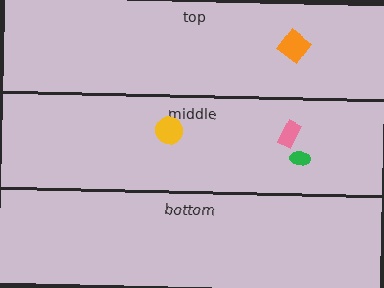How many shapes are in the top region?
1.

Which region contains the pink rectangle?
The middle region.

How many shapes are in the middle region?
3.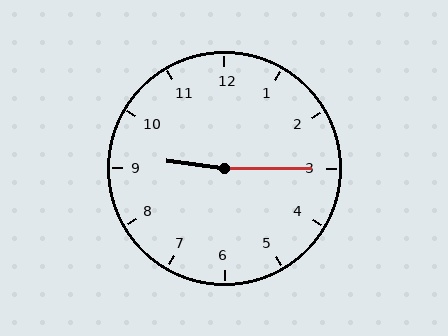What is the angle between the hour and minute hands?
Approximately 172 degrees.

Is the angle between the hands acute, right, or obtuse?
It is obtuse.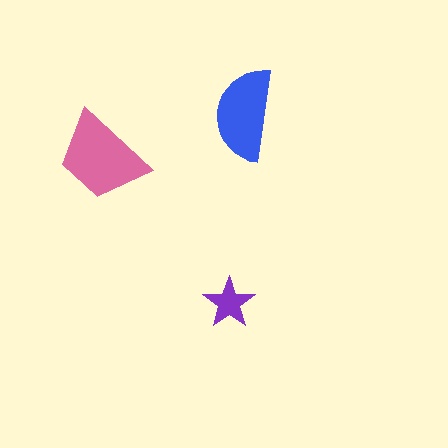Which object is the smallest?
The purple star.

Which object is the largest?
The pink trapezoid.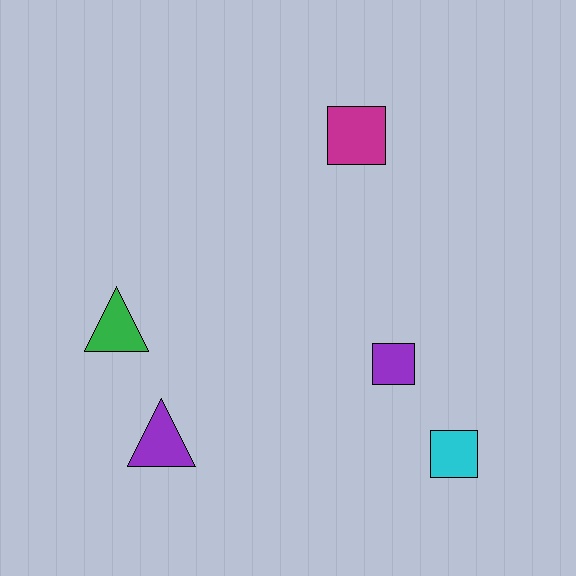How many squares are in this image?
There are 3 squares.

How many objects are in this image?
There are 5 objects.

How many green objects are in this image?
There is 1 green object.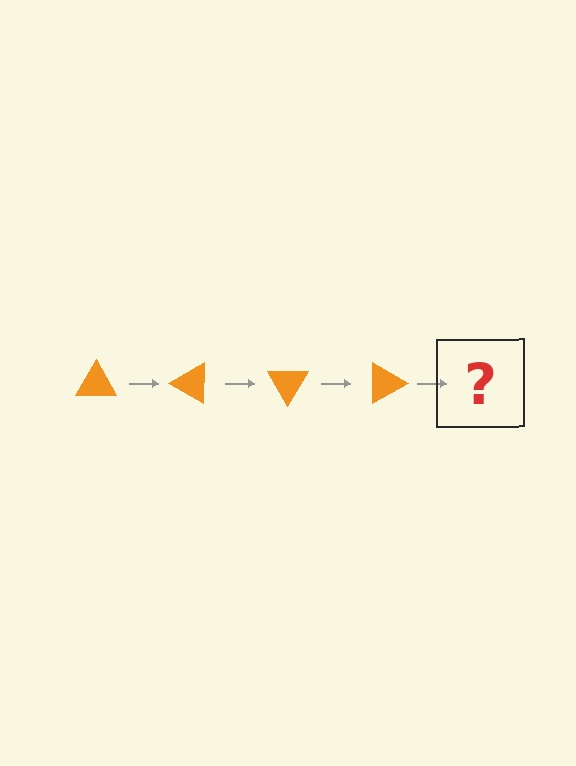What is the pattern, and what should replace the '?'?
The pattern is that the triangle rotates 30 degrees each step. The '?' should be an orange triangle rotated 120 degrees.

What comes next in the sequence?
The next element should be an orange triangle rotated 120 degrees.